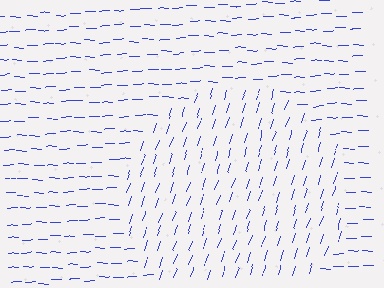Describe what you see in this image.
The image is filled with small blue line segments. A circle region in the image has lines oriented differently from the surrounding lines, creating a visible texture boundary.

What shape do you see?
I see a circle.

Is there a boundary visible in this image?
Yes, there is a texture boundary formed by a change in line orientation.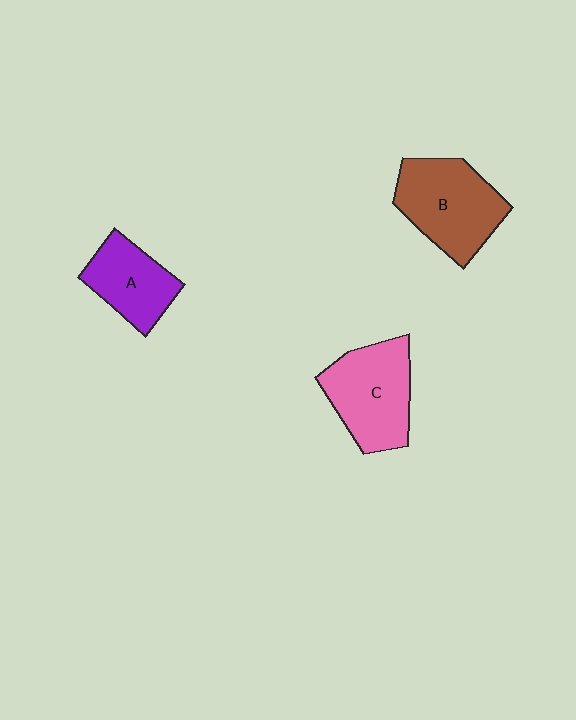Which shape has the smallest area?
Shape A (purple).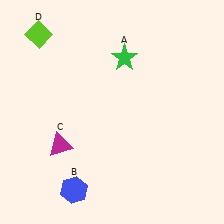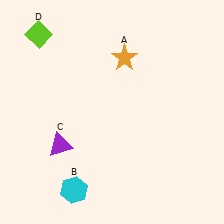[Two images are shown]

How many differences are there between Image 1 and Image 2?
There are 3 differences between the two images.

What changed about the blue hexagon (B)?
In Image 1, B is blue. In Image 2, it changed to cyan.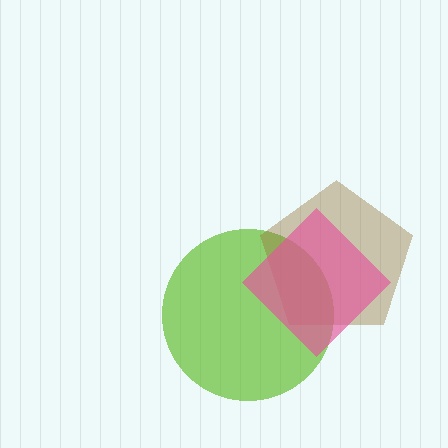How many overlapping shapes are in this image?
There are 3 overlapping shapes in the image.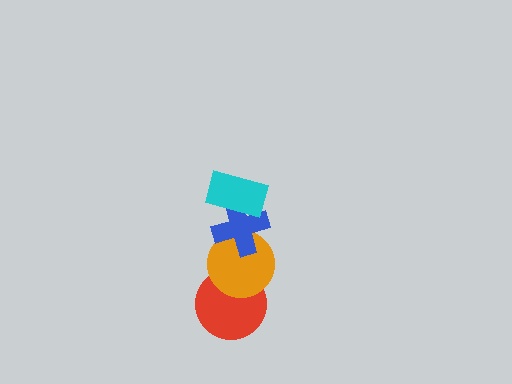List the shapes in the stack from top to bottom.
From top to bottom: the cyan rectangle, the blue cross, the orange circle, the red circle.